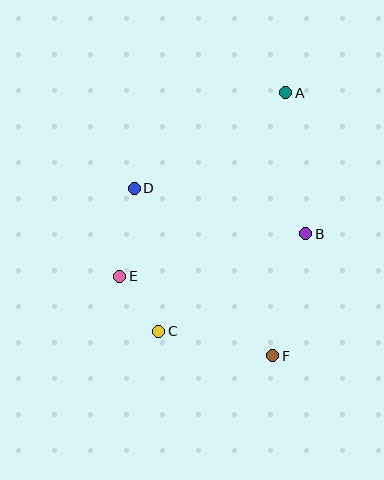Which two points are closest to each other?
Points C and E are closest to each other.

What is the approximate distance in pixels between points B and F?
The distance between B and F is approximately 127 pixels.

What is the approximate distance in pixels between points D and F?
The distance between D and F is approximately 217 pixels.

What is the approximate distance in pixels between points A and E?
The distance between A and E is approximately 247 pixels.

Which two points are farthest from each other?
Points A and C are farthest from each other.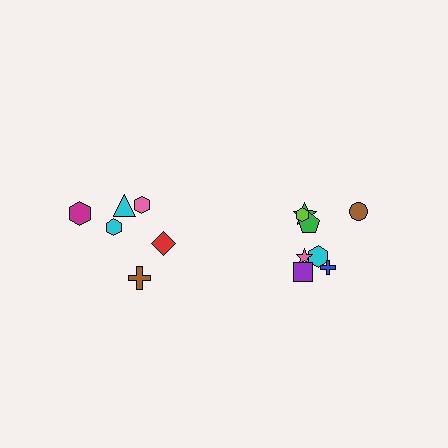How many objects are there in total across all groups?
There are 14 objects.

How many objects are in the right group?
There are 8 objects.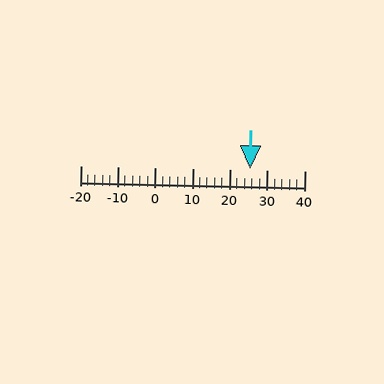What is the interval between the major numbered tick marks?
The major tick marks are spaced 10 units apart.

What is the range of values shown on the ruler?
The ruler shows values from -20 to 40.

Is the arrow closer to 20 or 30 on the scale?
The arrow is closer to 30.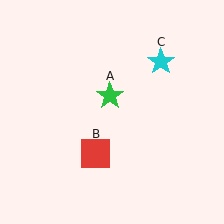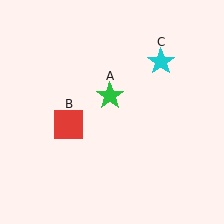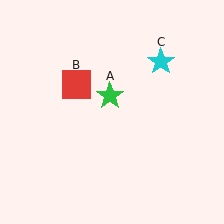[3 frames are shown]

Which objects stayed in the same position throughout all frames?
Green star (object A) and cyan star (object C) remained stationary.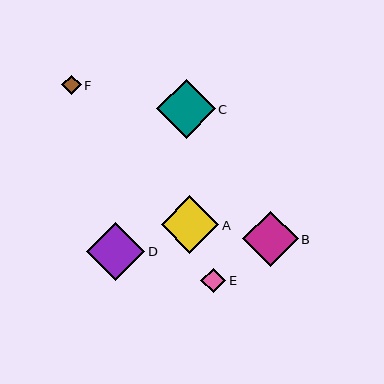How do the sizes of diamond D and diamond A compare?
Diamond D and diamond A are approximately the same size.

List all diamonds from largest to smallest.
From largest to smallest: C, D, A, B, E, F.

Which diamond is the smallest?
Diamond F is the smallest with a size of approximately 20 pixels.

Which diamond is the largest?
Diamond C is the largest with a size of approximately 59 pixels.